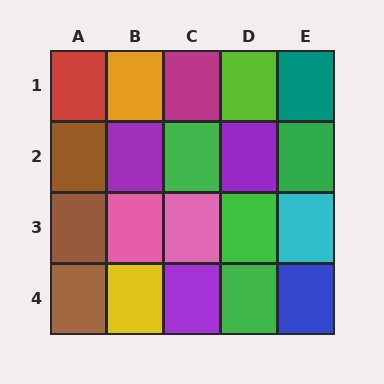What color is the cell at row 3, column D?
Green.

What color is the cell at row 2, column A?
Brown.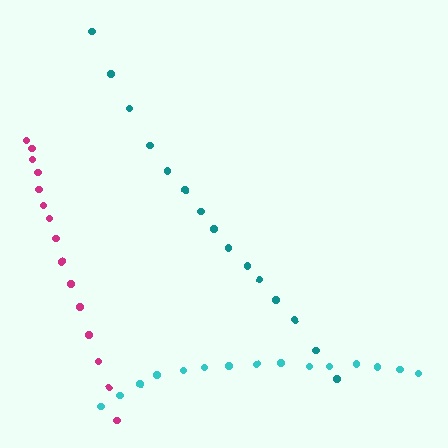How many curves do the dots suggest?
There are 3 distinct paths.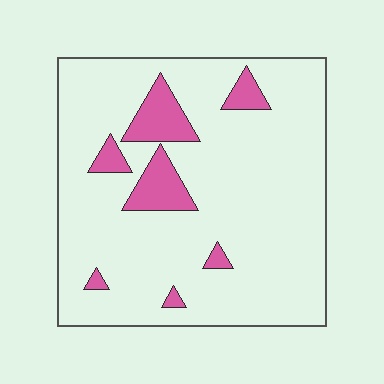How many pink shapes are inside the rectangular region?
7.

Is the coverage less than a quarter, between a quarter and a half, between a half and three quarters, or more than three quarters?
Less than a quarter.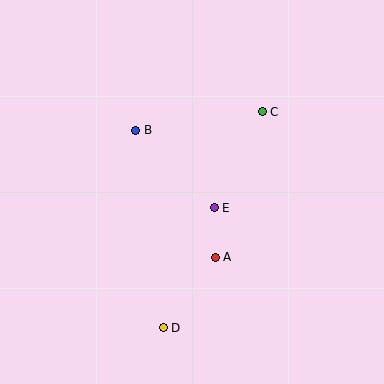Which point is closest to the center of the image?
Point E at (214, 208) is closest to the center.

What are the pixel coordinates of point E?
Point E is at (214, 208).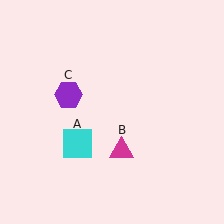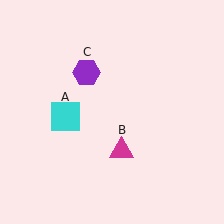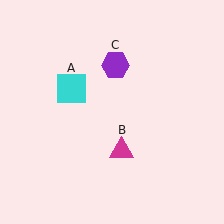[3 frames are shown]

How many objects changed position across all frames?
2 objects changed position: cyan square (object A), purple hexagon (object C).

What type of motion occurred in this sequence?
The cyan square (object A), purple hexagon (object C) rotated clockwise around the center of the scene.